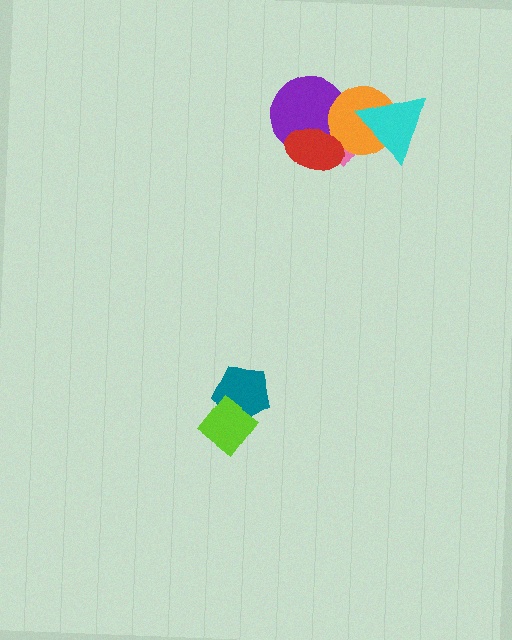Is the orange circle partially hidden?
Yes, it is partially covered by another shape.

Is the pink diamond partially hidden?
Yes, it is partially covered by another shape.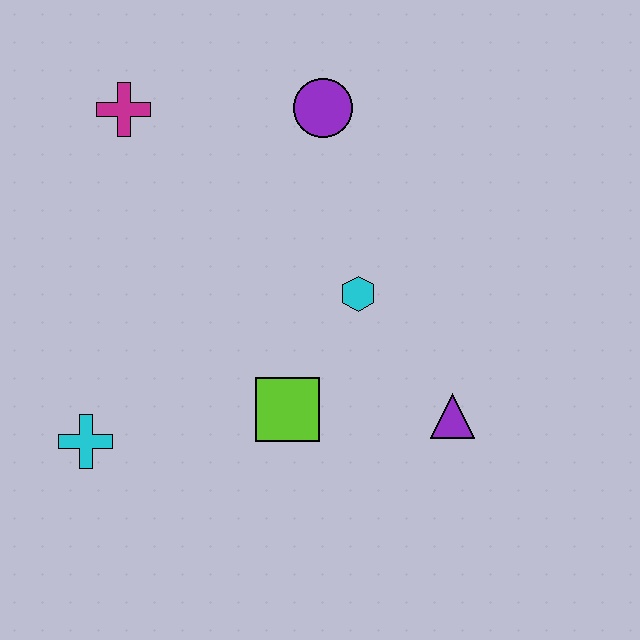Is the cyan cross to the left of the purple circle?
Yes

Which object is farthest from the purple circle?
The cyan cross is farthest from the purple circle.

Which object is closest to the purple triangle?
The cyan hexagon is closest to the purple triangle.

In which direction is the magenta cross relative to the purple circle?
The magenta cross is to the left of the purple circle.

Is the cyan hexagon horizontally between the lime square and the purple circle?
No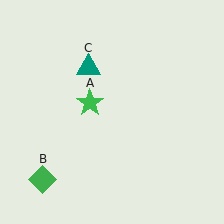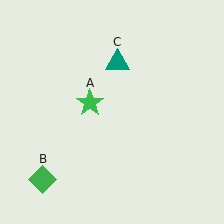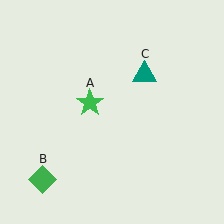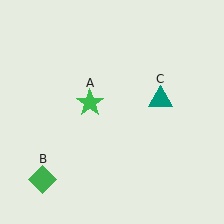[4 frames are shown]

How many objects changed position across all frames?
1 object changed position: teal triangle (object C).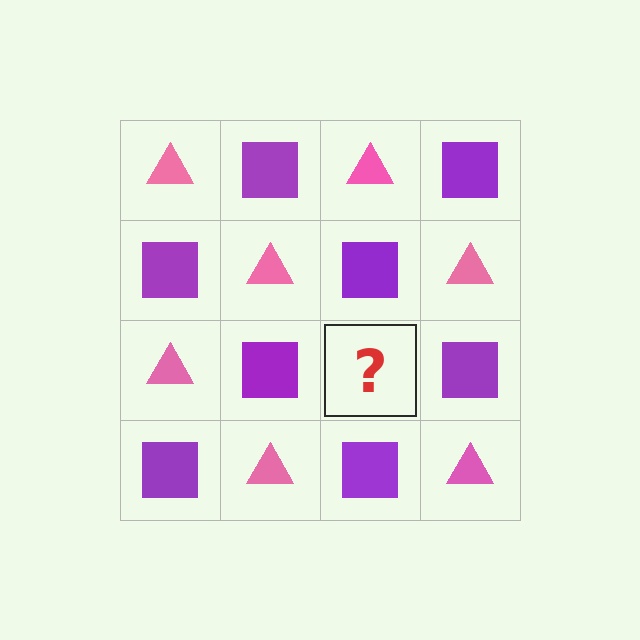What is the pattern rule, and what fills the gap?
The rule is that it alternates pink triangle and purple square in a checkerboard pattern. The gap should be filled with a pink triangle.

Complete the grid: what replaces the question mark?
The question mark should be replaced with a pink triangle.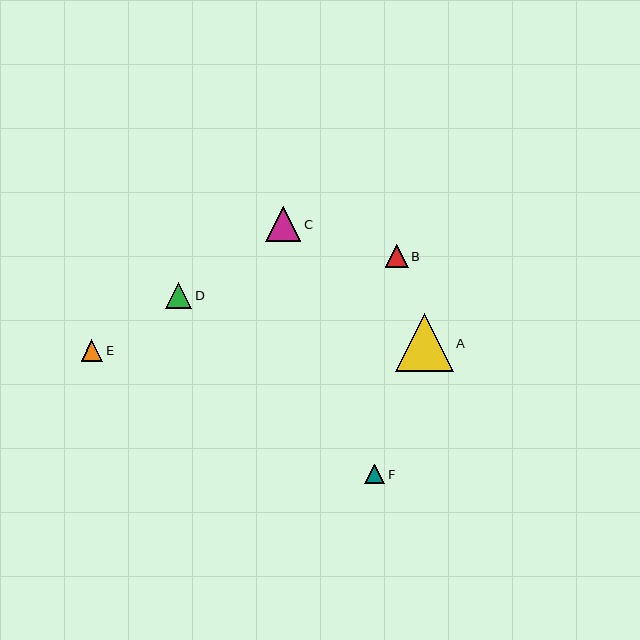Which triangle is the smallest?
Triangle F is the smallest with a size of approximately 20 pixels.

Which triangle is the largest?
Triangle A is the largest with a size of approximately 58 pixels.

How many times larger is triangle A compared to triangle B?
Triangle A is approximately 2.5 times the size of triangle B.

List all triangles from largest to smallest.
From largest to smallest: A, C, D, B, E, F.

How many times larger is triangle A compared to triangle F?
Triangle A is approximately 2.9 times the size of triangle F.